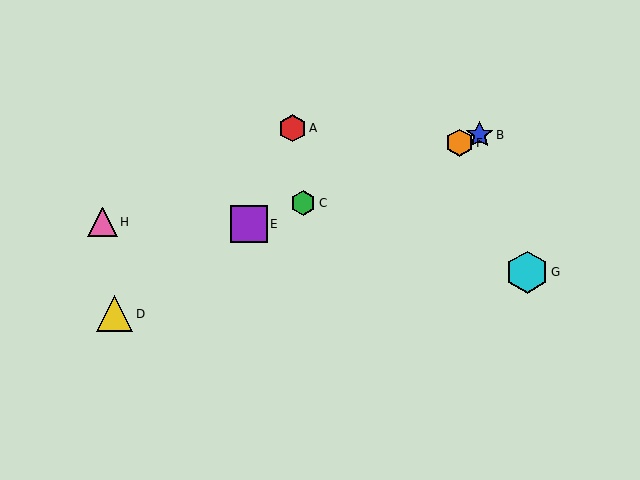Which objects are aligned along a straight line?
Objects B, C, E, F are aligned along a straight line.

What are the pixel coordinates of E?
Object E is at (249, 224).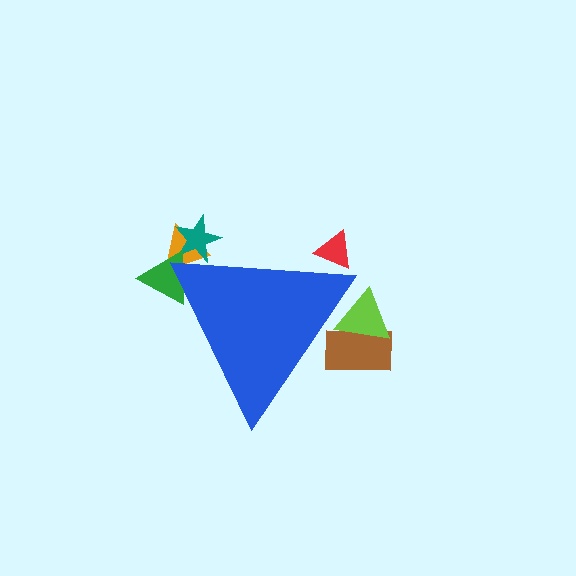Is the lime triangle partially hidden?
Yes, the lime triangle is partially hidden behind the blue triangle.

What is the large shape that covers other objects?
A blue triangle.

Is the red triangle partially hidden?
Yes, the red triangle is partially hidden behind the blue triangle.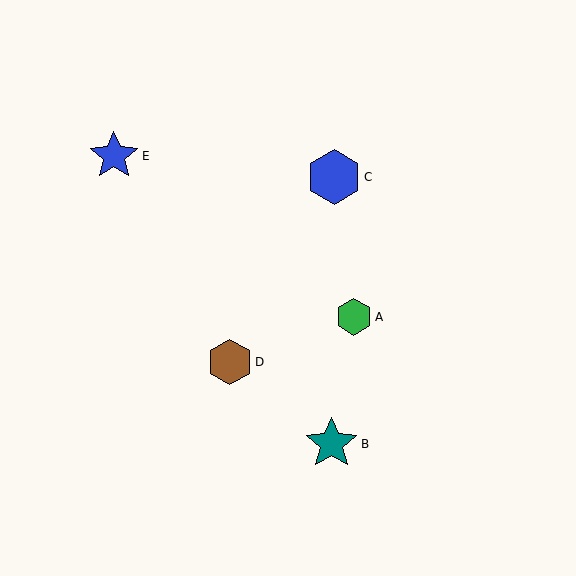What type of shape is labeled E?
Shape E is a blue star.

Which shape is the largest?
The blue hexagon (labeled C) is the largest.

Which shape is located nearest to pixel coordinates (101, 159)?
The blue star (labeled E) at (114, 156) is nearest to that location.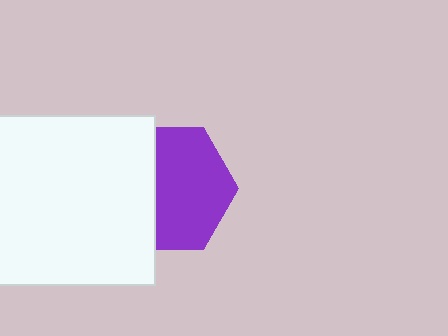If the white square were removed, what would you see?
You would see the complete purple hexagon.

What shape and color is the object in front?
The object in front is a white square.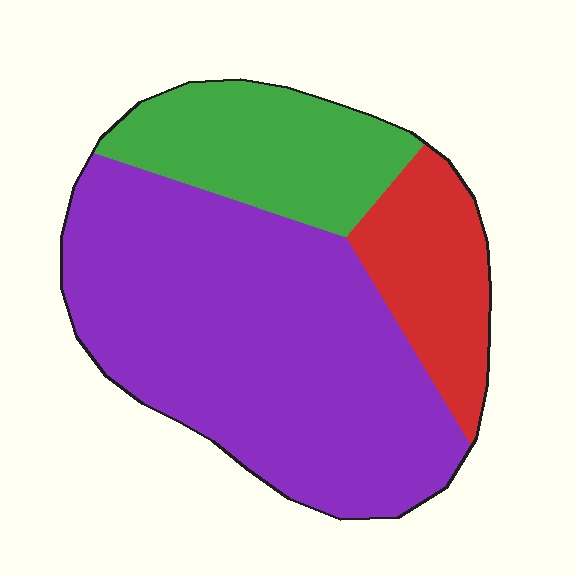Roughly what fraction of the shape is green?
Green takes up about one fifth (1/5) of the shape.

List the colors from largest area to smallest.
From largest to smallest: purple, green, red.